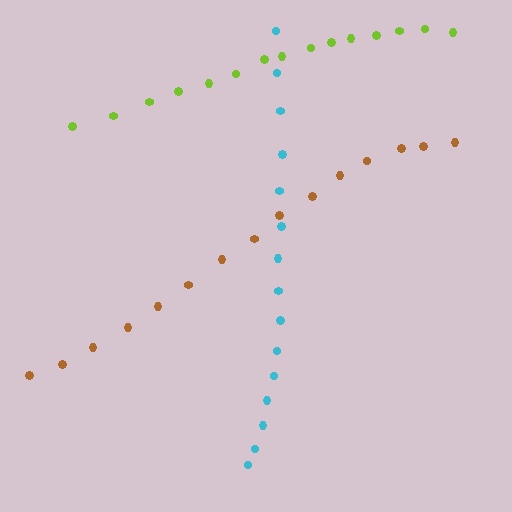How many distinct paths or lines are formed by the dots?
There are 3 distinct paths.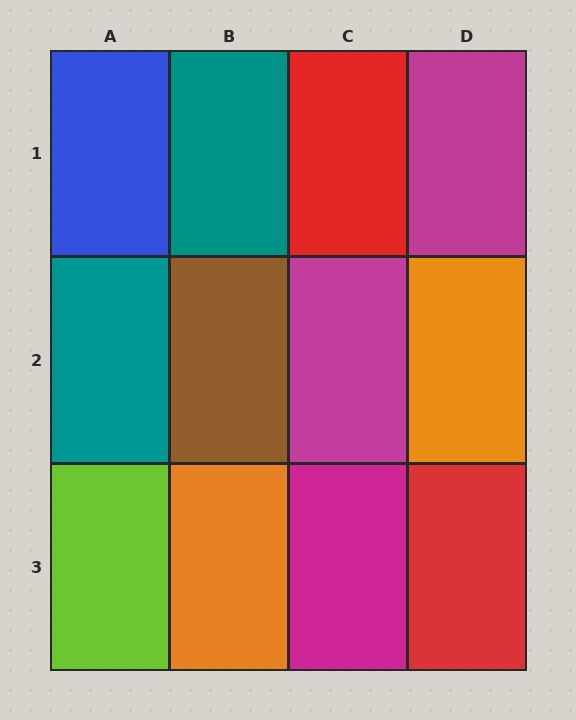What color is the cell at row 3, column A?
Lime.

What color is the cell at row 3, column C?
Magenta.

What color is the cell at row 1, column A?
Blue.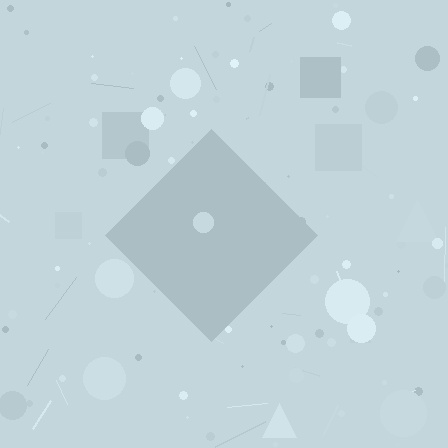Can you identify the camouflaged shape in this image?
The camouflaged shape is a diamond.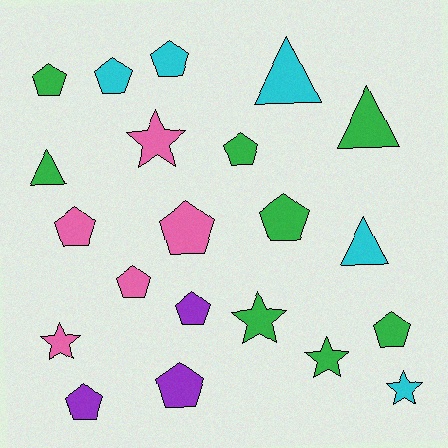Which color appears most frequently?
Green, with 8 objects.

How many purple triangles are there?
There are no purple triangles.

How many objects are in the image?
There are 21 objects.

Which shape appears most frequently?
Pentagon, with 12 objects.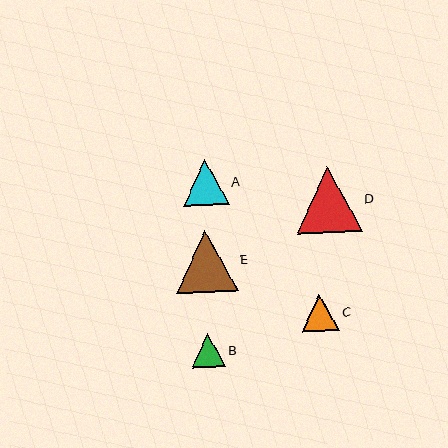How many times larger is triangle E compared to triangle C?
Triangle E is approximately 1.7 times the size of triangle C.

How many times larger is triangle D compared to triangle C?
Triangle D is approximately 1.8 times the size of triangle C.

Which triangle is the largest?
Triangle D is the largest with a size of approximately 66 pixels.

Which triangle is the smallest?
Triangle B is the smallest with a size of approximately 34 pixels.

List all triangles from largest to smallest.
From largest to smallest: D, E, A, C, B.